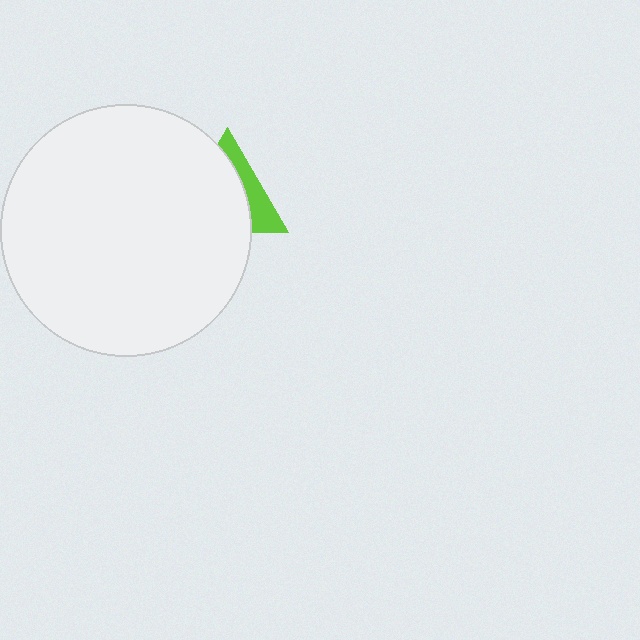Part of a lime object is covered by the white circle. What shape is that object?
It is a triangle.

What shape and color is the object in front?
The object in front is a white circle.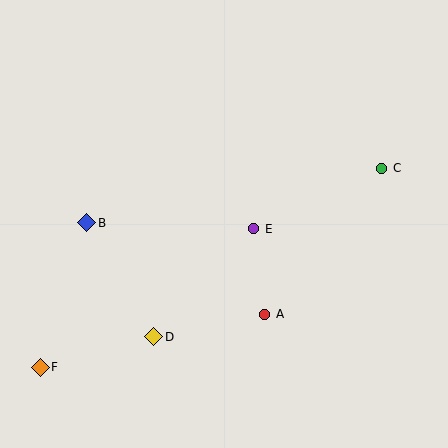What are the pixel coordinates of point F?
Point F is at (40, 367).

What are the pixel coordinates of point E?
Point E is at (254, 229).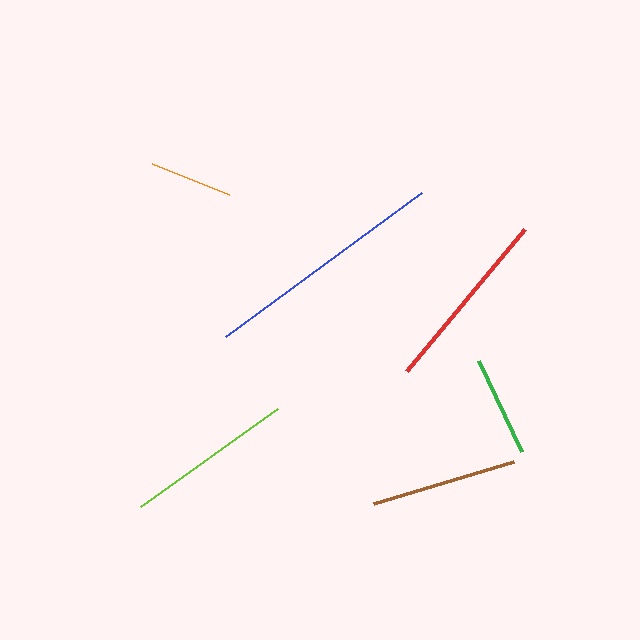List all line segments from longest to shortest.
From longest to shortest: blue, red, lime, brown, green, orange.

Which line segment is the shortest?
The orange line is the shortest at approximately 83 pixels.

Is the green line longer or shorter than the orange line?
The green line is longer than the orange line.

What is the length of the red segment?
The red segment is approximately 184 pixels long.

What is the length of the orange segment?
The orange segment is approximately 83 pixels long.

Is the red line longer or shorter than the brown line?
The red line is longer than the brown line.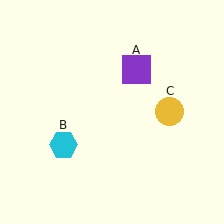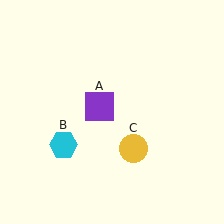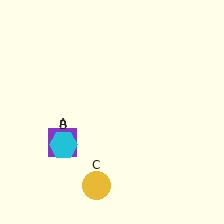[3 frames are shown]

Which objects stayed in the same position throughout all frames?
Cyan hexagon (object B) remained stationary.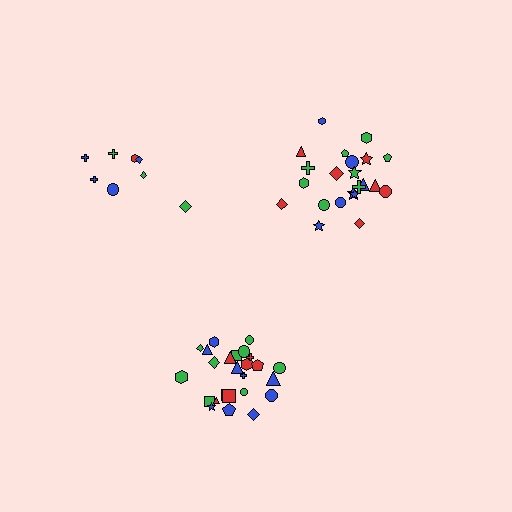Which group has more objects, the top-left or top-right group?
The top-right group.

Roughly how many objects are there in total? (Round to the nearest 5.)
Roughly 55 objects in total.